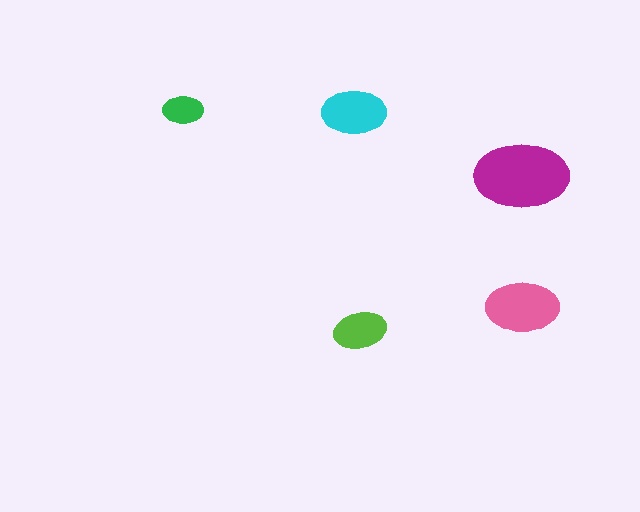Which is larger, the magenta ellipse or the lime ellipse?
The magenta one.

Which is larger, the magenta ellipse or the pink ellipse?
The magenta one.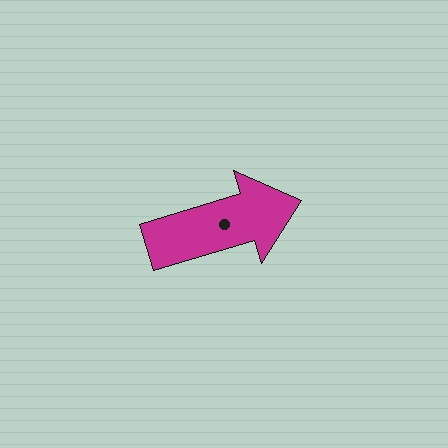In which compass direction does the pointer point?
East.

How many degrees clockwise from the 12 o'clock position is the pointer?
Approximately 73 degrees.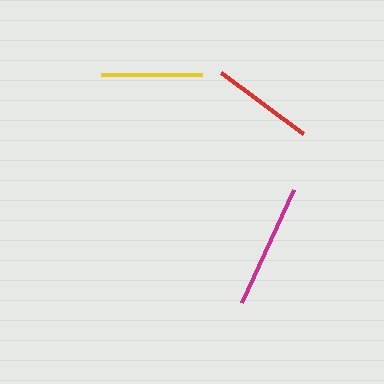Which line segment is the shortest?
The yellow line is the shortest at approximately 100 pixels.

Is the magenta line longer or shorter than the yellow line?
The magenta line is longer than the yellow line.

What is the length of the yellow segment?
The yellow segment is approximately 100 pixels long.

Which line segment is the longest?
The magenta line is the longest at approximately 125 pixels.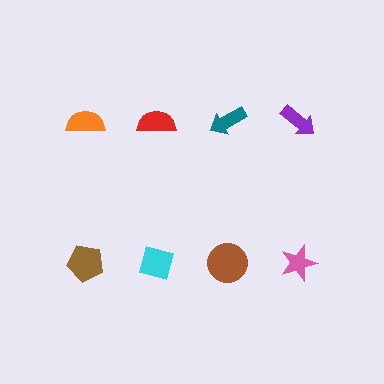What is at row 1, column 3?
A teal arrow.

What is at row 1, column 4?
A purple arrow.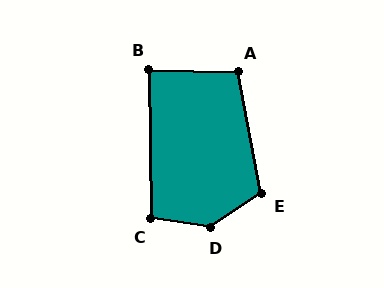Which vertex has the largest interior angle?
D, at approximately 138 degrees.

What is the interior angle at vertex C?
Approximately 99 degrees (obtuse).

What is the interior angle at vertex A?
Approximately 102 degrees (obtuse).